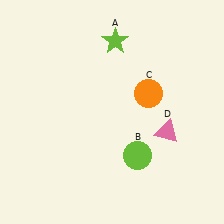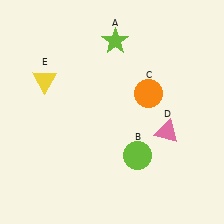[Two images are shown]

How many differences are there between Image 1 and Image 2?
There is 1 difference between the two images.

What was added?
A yellow triangle (E) was added in Image 2.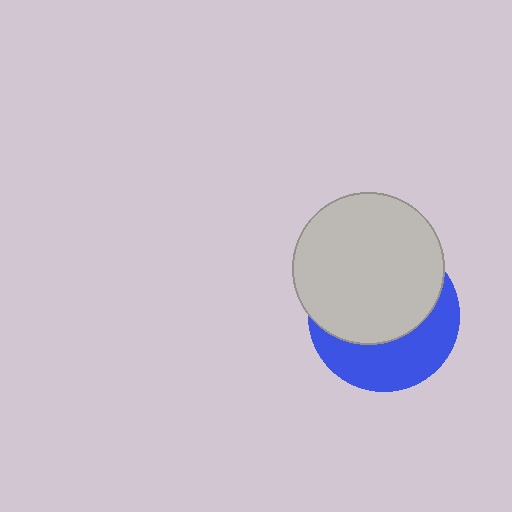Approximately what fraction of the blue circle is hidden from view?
Roughly 59% of the blue circle is hidden behind the light gray circle.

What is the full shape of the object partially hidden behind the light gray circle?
The partially hidden object is a blue circle.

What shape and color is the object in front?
The object in front is a light gray circle.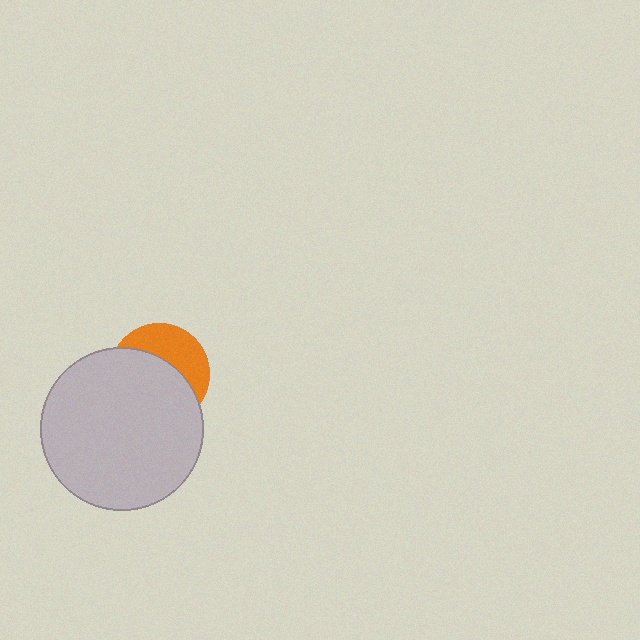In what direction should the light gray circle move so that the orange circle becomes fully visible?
The light gray circle should move down. That is the shortest direction to clear the overlap and leave the orange circle fully visible.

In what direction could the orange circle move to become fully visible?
The orange circle could move up. That would shift it out from behind the light gray circle entirely.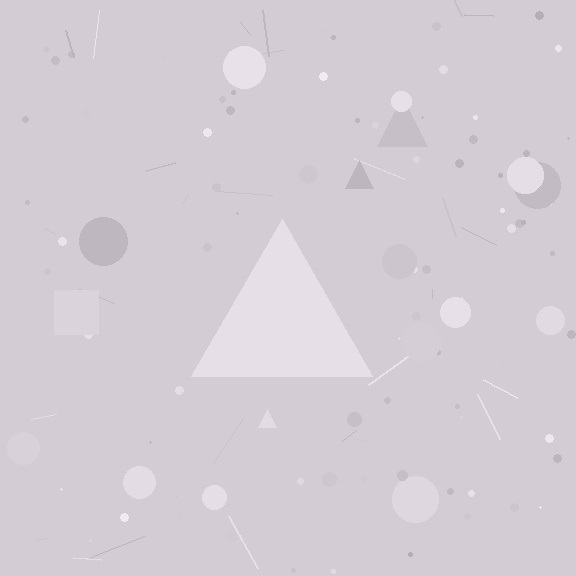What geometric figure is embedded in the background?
A triangle is embedded in the background.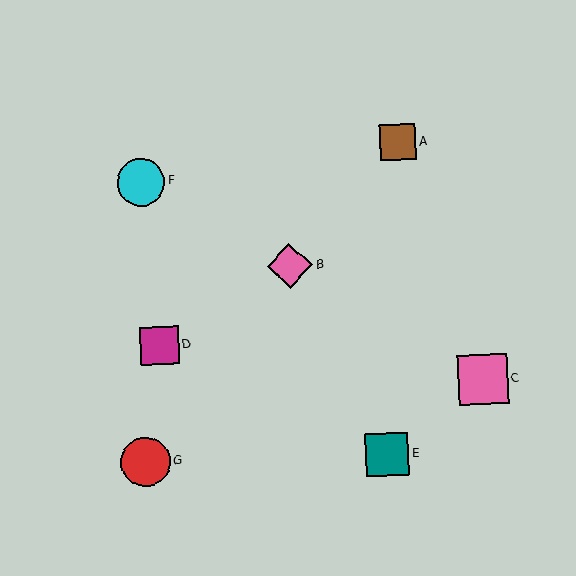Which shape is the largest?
The pink square (labeled C) is the largest.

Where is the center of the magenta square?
The center of the magenta square is at (160, 345).